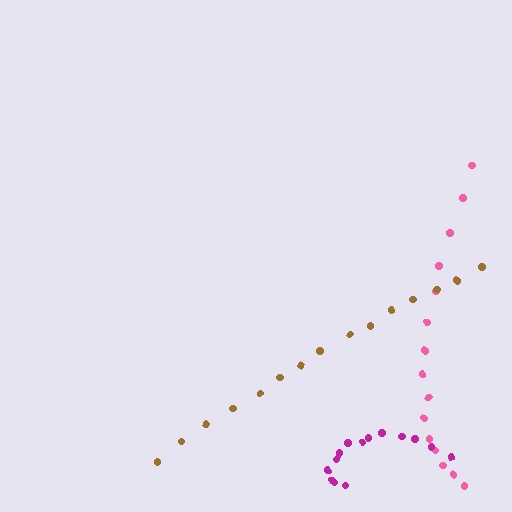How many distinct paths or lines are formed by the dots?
There are 3 distinct paths.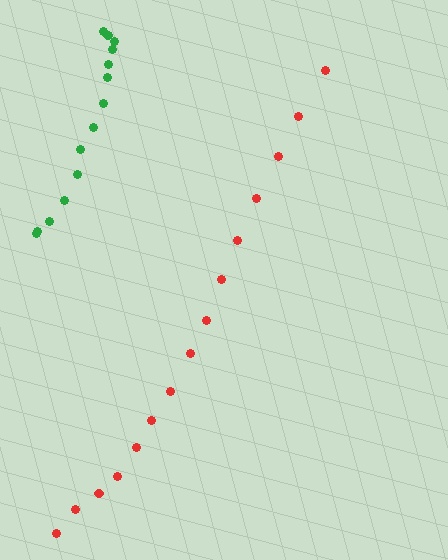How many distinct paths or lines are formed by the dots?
There are 2 distinct paths.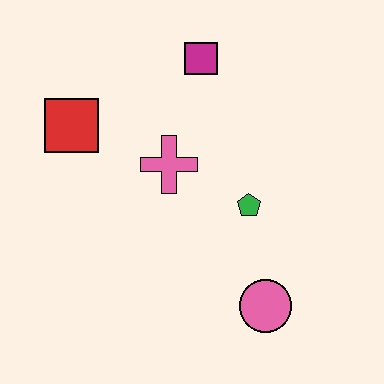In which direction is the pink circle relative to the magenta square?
The pink circle is below the magenta square.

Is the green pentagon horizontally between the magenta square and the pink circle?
Yes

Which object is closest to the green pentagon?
The pink cross is closest to the green pentagon.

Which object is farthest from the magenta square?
The pink circle is farthest from the magenta square.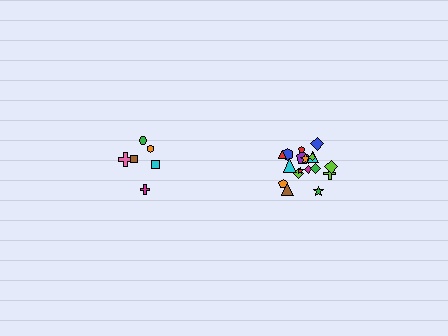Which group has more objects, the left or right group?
The right group.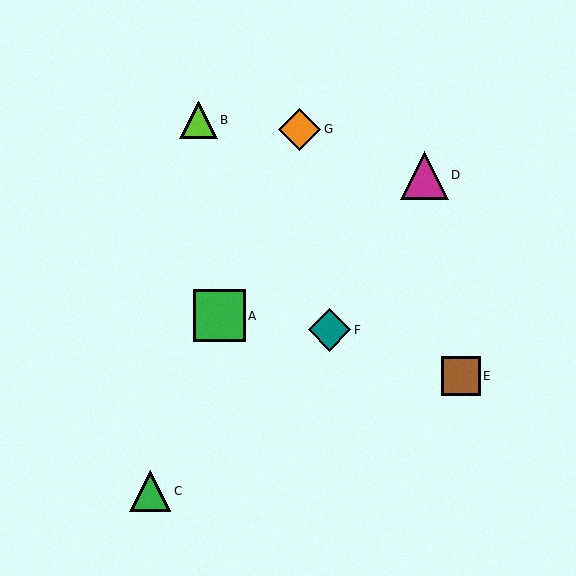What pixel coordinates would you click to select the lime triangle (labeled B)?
Click at (199, 120) to select the lime triangle B.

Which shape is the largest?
The green square (labeled A) is the largest.